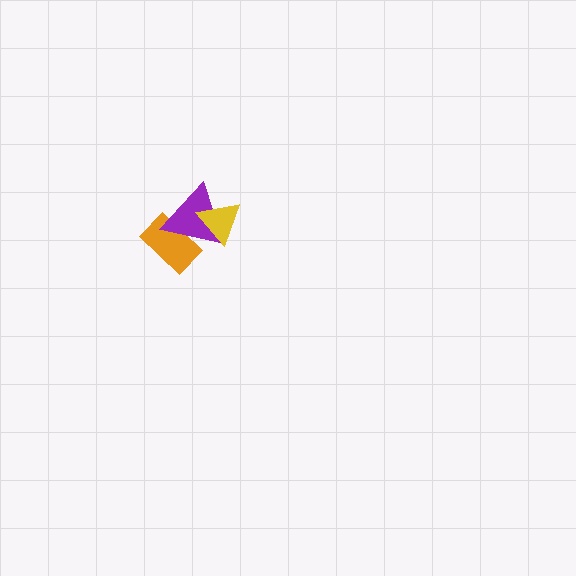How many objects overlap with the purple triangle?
2 objects overlap with the purple triangle.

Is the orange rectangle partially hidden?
Yes, it is partially covered by another shape.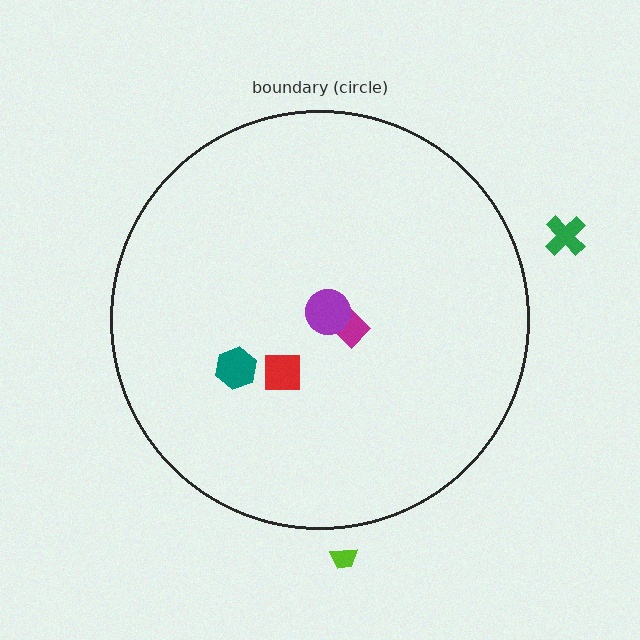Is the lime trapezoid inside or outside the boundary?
Outside.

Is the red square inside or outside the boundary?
Inside.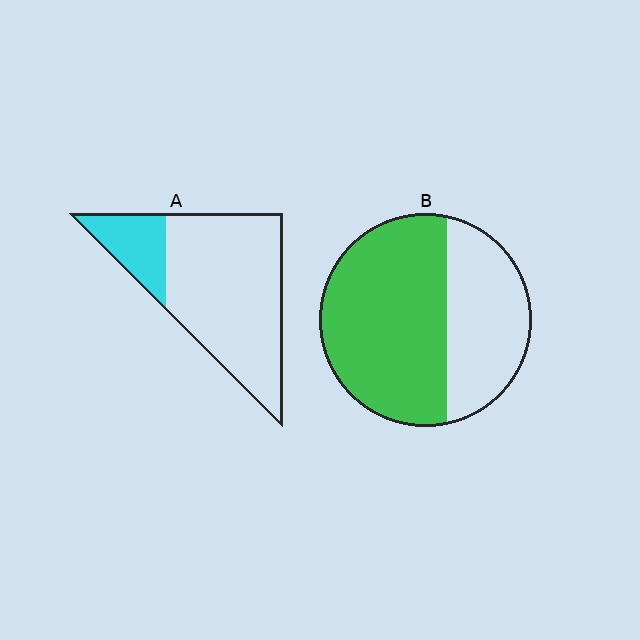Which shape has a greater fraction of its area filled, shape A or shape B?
Shape B.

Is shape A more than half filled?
No.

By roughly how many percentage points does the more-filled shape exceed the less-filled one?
By roughly 40 percentage points (B over A).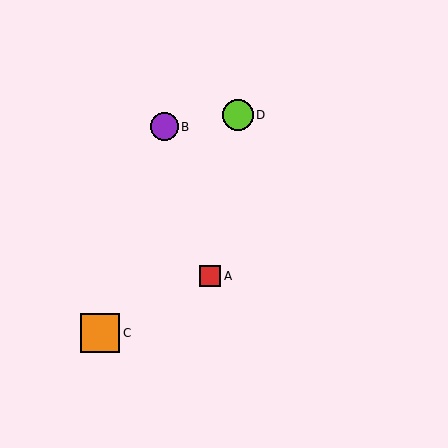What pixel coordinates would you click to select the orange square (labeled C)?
Click at (100, 333) to select the orange square C.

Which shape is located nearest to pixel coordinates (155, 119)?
The purple circle (labeled B) at (164, 127) is nearest to that location.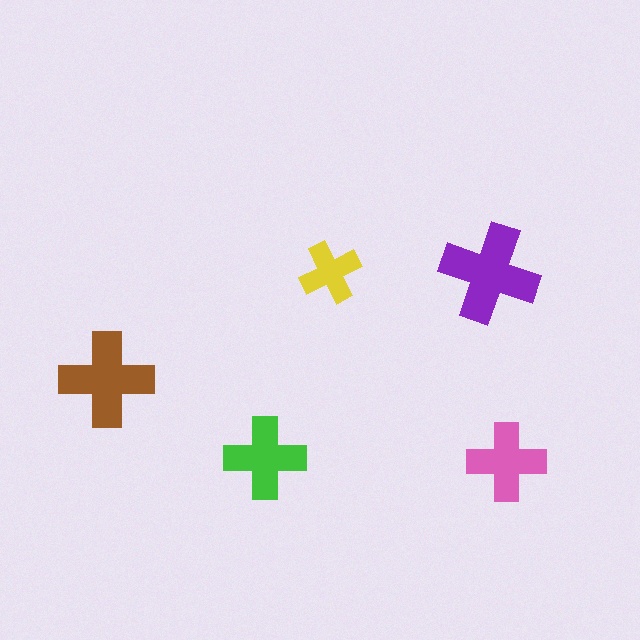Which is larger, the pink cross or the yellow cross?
The pink one.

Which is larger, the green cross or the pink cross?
The green one.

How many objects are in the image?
There are 5 objects in the image.